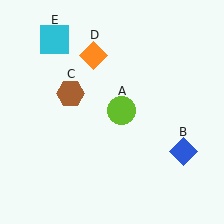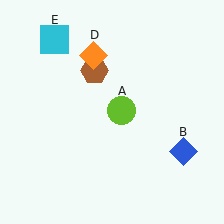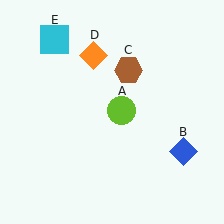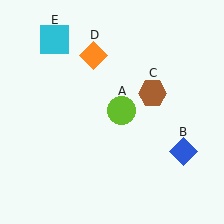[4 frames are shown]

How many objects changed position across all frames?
1 object changed position: brown hexagon (object C).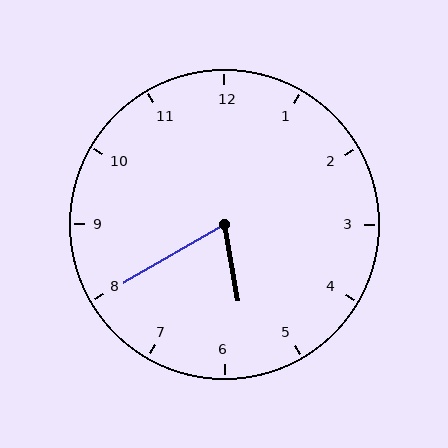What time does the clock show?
5:40.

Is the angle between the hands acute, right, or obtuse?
It is acute.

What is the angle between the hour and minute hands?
Approximately 70 degrees.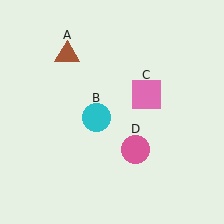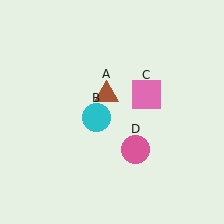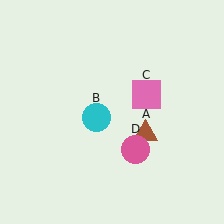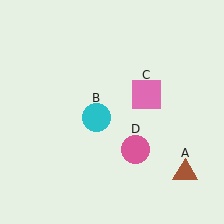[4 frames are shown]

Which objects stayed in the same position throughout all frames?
Cyan circle (object B) and pink square (object C) and pink circle (object D) remained stationary.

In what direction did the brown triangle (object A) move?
The brown triangle (object A) moved down and to the right.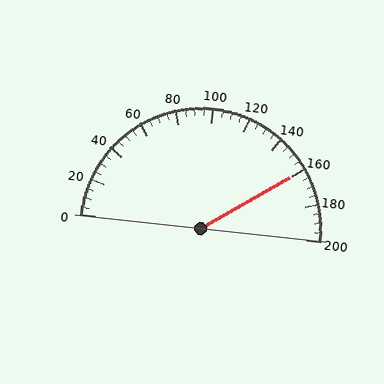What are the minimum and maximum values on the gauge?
The gauge ranges from 0 to 200.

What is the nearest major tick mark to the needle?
The nearest major tick mark is 160.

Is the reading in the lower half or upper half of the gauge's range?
The reading is in the upper half of the range (0 to 200).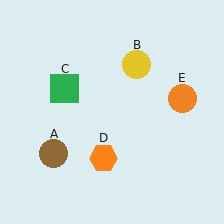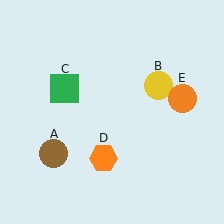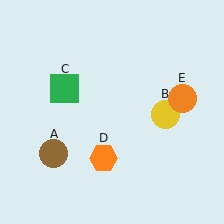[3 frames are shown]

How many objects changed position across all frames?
1 object changed position: yellow circle (object B).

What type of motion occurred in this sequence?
The yellow circle (object B) rotated clockwise around the center of the scene.